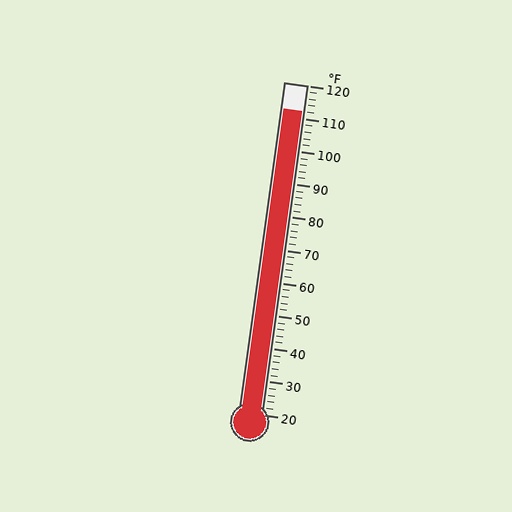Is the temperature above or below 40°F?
The temperature is above 40°F.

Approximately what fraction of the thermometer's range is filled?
The thermometer is filled to approximately 90% of its range.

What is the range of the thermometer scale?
The thermometer scale ranges from 20°F to 120°F.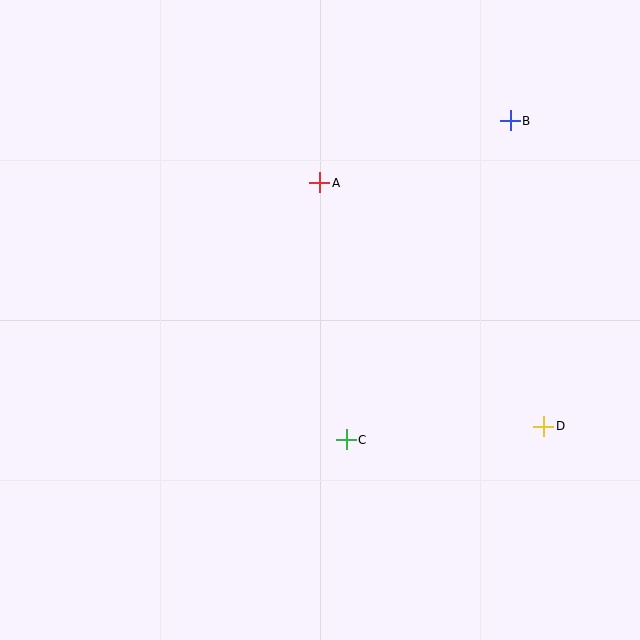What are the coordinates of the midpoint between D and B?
The midpoint between D and B is at (527, 273).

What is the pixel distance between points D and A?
The distance between D and A is 331 pixels.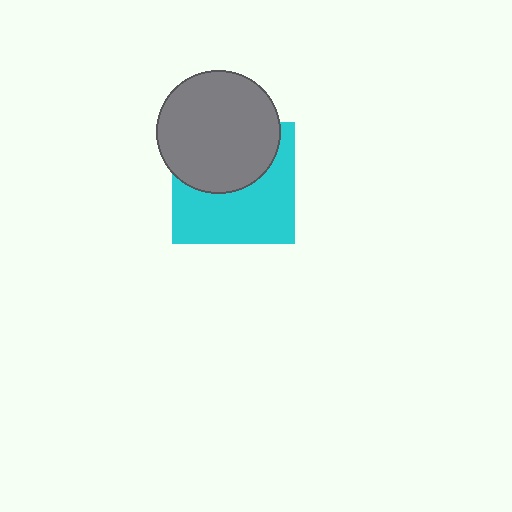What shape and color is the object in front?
The object in front is a gray circle.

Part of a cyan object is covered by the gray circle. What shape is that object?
It is a square.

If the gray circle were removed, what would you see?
You would see the complete cyan square.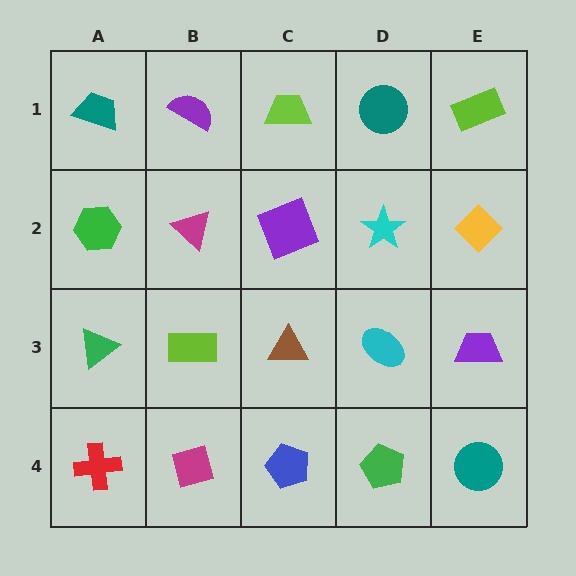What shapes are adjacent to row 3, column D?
A cyan star (row 2, column D), a green pentagon (row 4, column D), a brown triangle (row 3, column C), a purple trapezoid (row 3, column E).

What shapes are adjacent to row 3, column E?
A yellow diamond (row 2, column E), a teal circle (row 4, column E), a cyan ellipse (row 3, column D).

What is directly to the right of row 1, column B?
A lime trapezoid.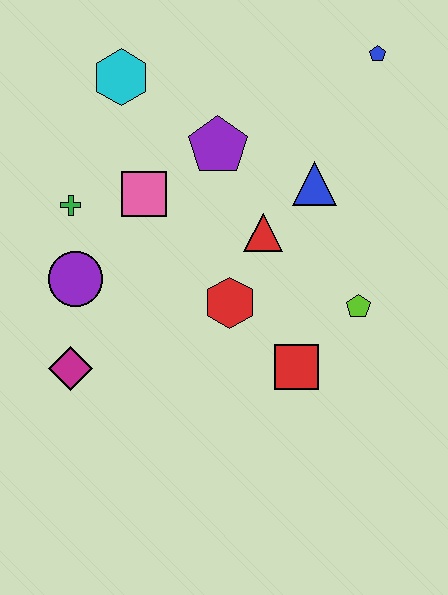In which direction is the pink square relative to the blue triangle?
The pink square is to the left of the blue triangle.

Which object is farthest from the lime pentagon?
The cyan hexagon is farthest from the lime pentagon.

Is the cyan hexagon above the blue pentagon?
No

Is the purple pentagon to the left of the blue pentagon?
Yes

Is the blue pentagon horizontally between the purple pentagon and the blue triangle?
No